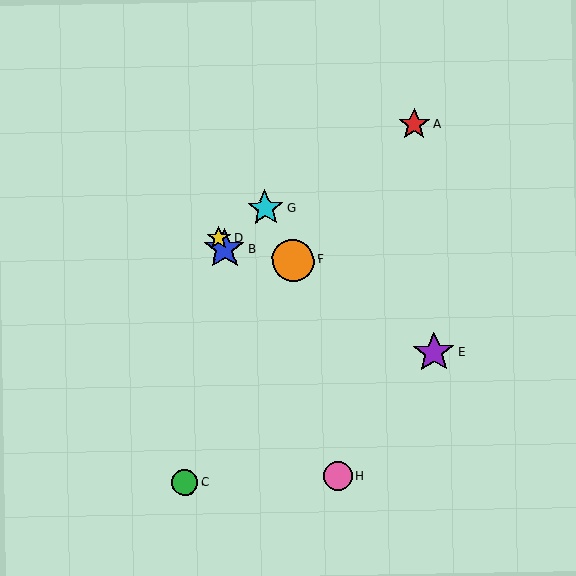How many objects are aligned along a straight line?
3 objects (B, D, H) are aligned along a straight line.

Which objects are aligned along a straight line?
Objects B, D, H are aligned along a straight line.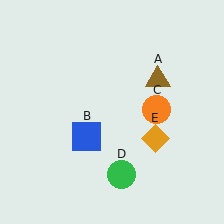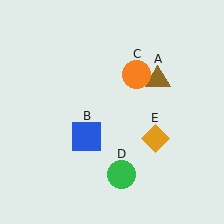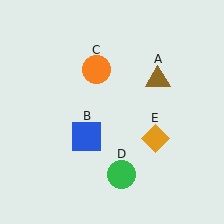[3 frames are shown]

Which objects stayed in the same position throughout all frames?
Brown triangle (object A) and blue square (object B) and green circle (object D) and orange diamond (object E) remained stationary.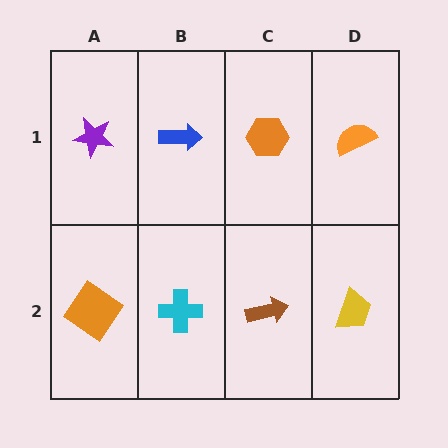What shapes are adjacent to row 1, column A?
An orange diamond (row 2, column A), a blue arrow (row 1, column B).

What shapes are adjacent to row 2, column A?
A purple star (row 1, column A), a cyan cross (row 2, column B).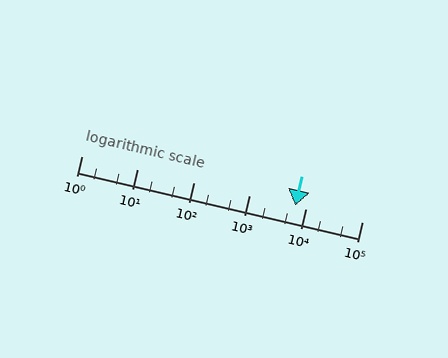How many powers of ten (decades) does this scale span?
The scale spans 5 decades, from 1 to 100000.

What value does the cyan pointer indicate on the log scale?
The pointer indicates approximately 6500.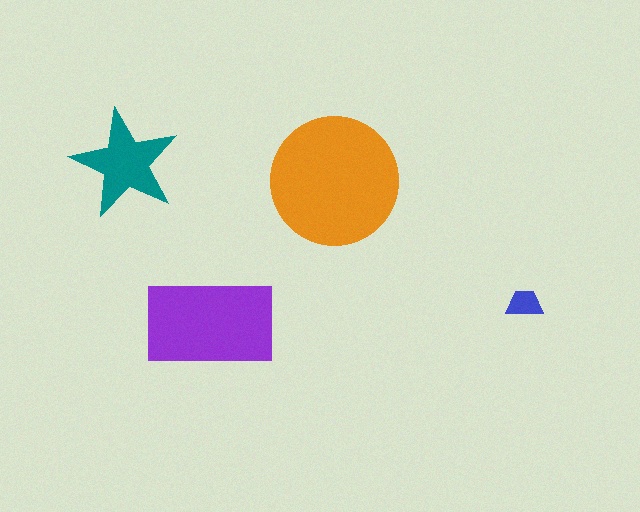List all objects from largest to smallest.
The orange circle, the purple rectangle, the teal star, the blue trapezoid.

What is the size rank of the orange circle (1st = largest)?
1st.